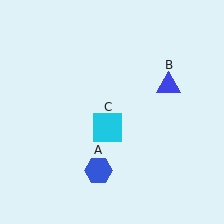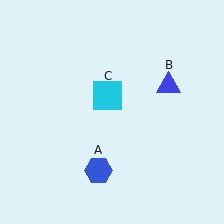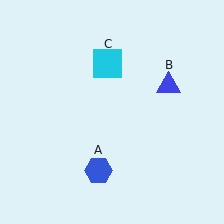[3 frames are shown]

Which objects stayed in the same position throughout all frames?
Blue hexagon (object A) and blue triangle (object B) remained stationary.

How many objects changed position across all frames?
1 object changed position: cyan square (object C).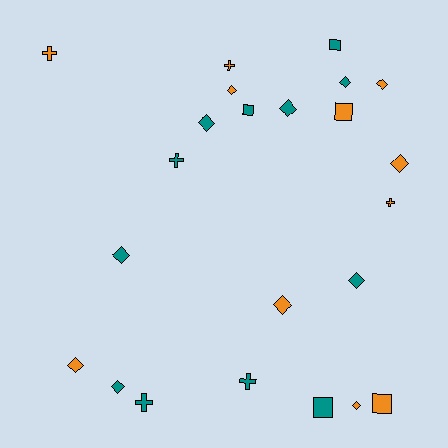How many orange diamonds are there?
There are 6 orange diamonds.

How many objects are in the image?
There are 23 objects.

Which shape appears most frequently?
Diamond, with 12 objects.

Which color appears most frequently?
Teal, with 12 objects.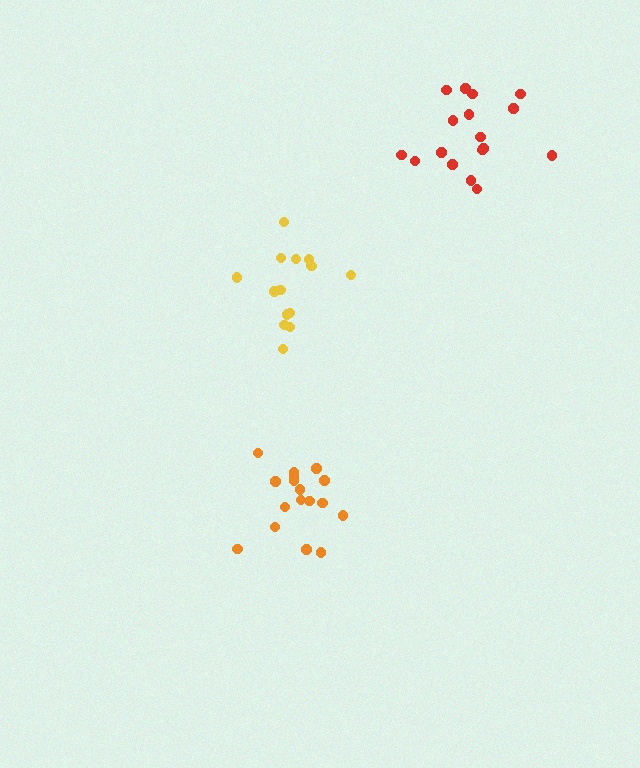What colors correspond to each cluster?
The clusters are colored: red, yellow, orange.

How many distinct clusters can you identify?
There are 3 distinct clusters.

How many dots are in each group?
Group 1: 17 dots, Group 2: 14 dots, Group 3: 17 dots (48 total).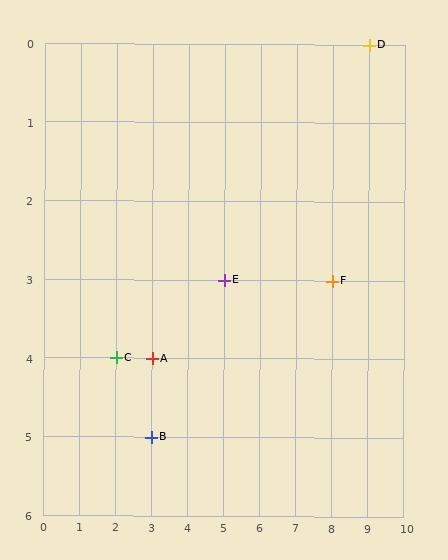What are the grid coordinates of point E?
Point E is at grid coordinates (5, 3).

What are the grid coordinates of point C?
Point C is at grid coordinates (2, 4).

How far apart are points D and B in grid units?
Points D and B are 6 columns and 5 rows apart (about 7.8 grid units diagonally).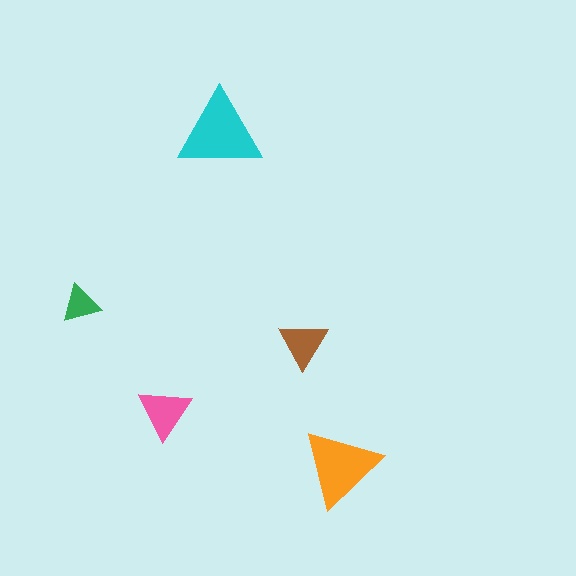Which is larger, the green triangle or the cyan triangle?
The cyan one.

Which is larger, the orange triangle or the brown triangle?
The orange one.